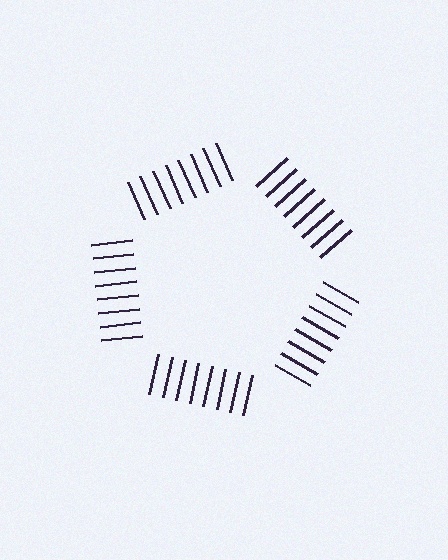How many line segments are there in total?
40 — 8 along each of the 5 edges.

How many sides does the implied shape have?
5 sides — the line-ends trace a pentagon.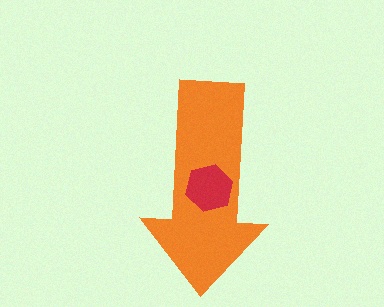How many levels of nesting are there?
2.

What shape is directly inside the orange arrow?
The red hexagon.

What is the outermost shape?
The orange arrow.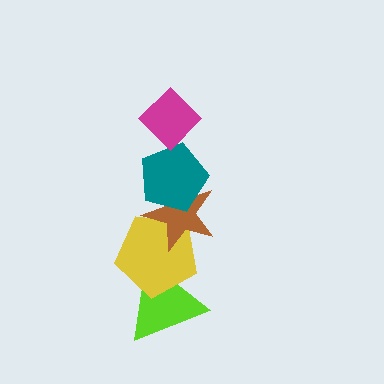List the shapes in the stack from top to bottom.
From top to bottom: the magenta diamond, the teal pentagon, the brown star, the yellow pentagon, the lime triangle.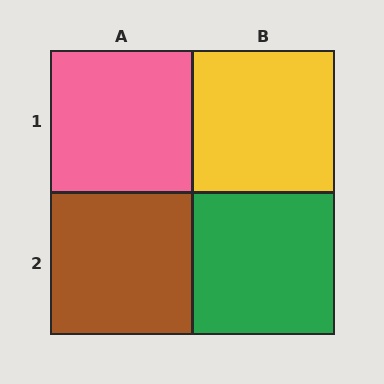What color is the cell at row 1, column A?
Pink.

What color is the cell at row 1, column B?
Yellow.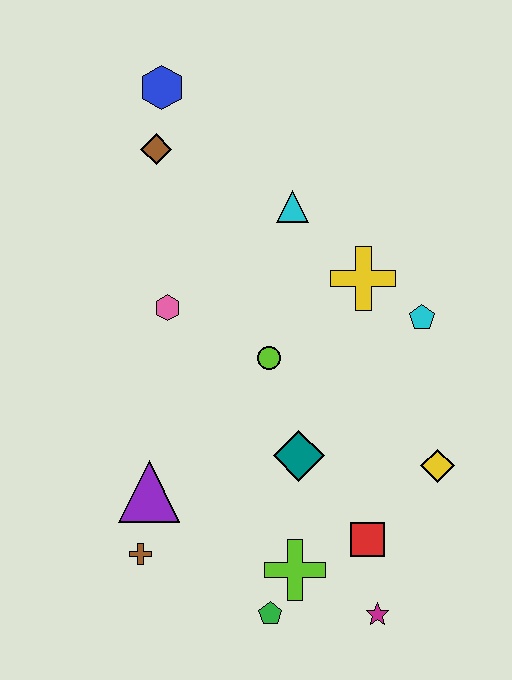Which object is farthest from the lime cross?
The blue hexagon is farthest from the lime cross.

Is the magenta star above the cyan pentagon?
No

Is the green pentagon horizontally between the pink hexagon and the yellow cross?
Yes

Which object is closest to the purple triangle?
The brown cross is closest to the purple triangle.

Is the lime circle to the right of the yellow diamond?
No